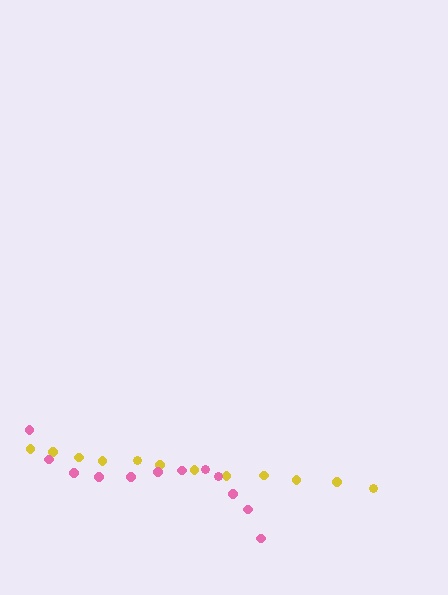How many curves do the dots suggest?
There are 2 distinct paths.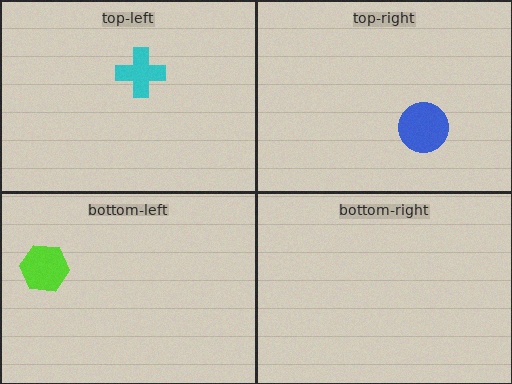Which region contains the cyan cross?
The top-left region.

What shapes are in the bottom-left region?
The lime hexagon.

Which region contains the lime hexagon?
The bottom-left region.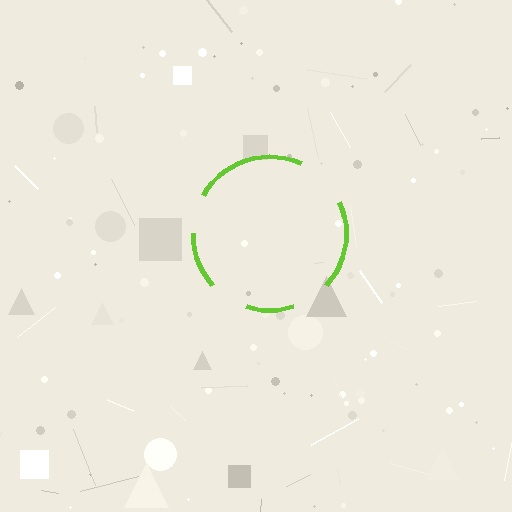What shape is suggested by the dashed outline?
The dashed outline suggests a circle.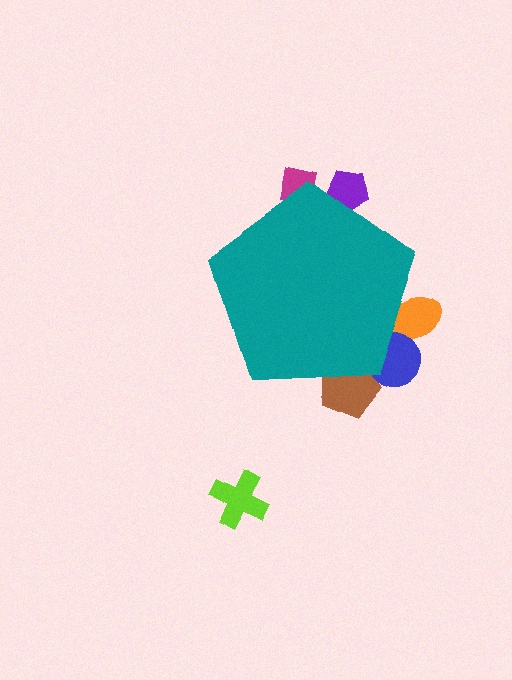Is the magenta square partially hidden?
Yes, the magenta square is partially hidden behind the teal pentagon.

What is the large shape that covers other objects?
A teal pentagon.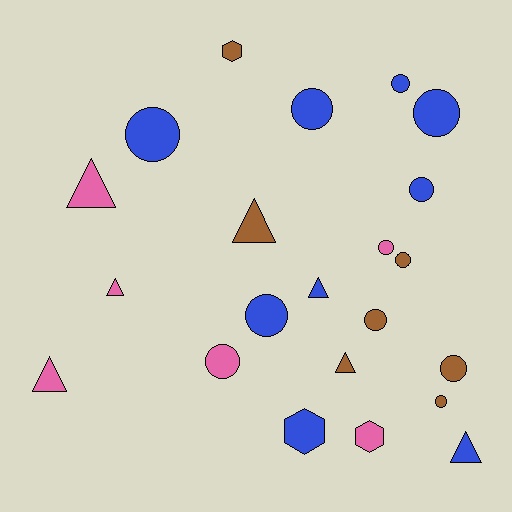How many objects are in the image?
There are 22 objects.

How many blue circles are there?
There are 6 blue circles.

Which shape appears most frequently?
Circle, with 12 objects.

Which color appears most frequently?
Blue, with 9 objects.